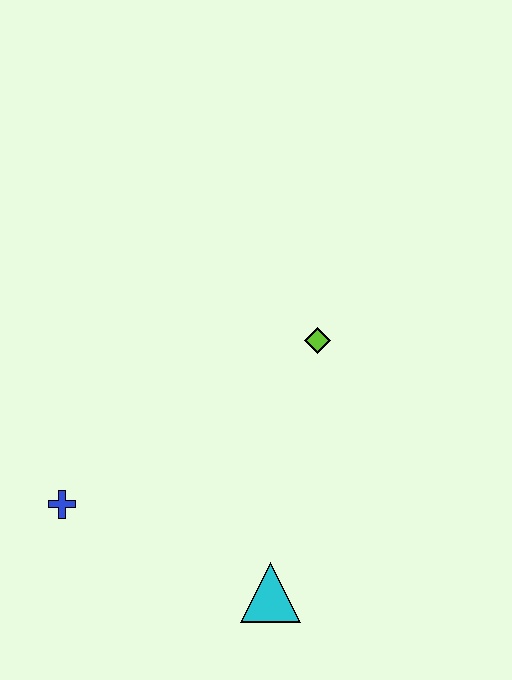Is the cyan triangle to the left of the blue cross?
No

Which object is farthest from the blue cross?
The lime diamond is farthest from the blue cross.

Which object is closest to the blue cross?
The cyan triangle is closest to the blue cross.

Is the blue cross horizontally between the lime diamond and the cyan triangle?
No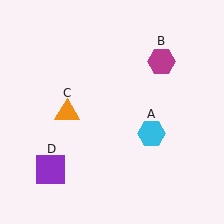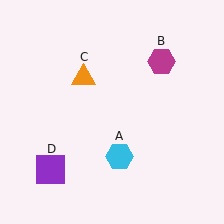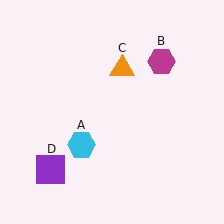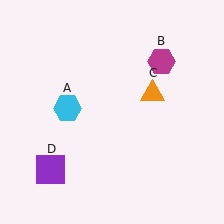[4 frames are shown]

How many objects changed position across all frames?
2 objects changed position: cyan hexagon (object A), orange triangle (object C).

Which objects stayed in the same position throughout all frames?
Magenta hexagon (object B) and purple square (object D) remained stationary.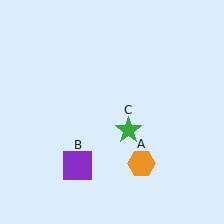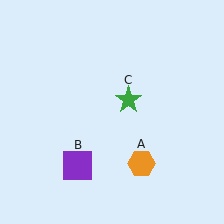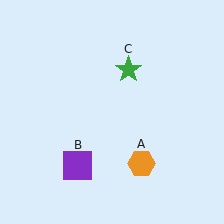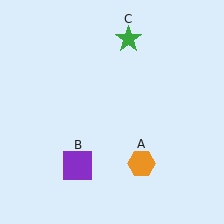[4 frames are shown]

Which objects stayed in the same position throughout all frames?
Orange hexagon (object A) and purple square (object B) remained stationary.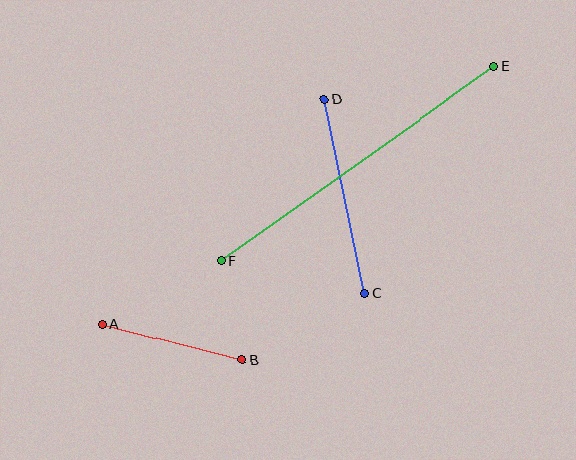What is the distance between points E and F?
The distance is approximately 335 pixels.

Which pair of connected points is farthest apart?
Points E and F are farthest apart.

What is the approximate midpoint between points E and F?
The midpoint is at approximately (358, 164) pixels.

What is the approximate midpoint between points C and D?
The midpoint is at approximately (345, 196) pixels.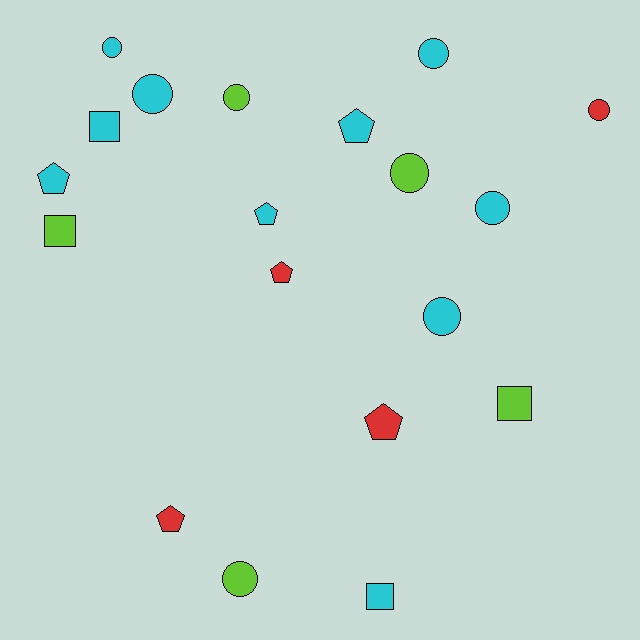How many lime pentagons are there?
There are no lime pentagons.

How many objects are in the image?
There are 19 objects.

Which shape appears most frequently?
Circle, with 9 objects.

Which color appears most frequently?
Cyan, with 10 objects.